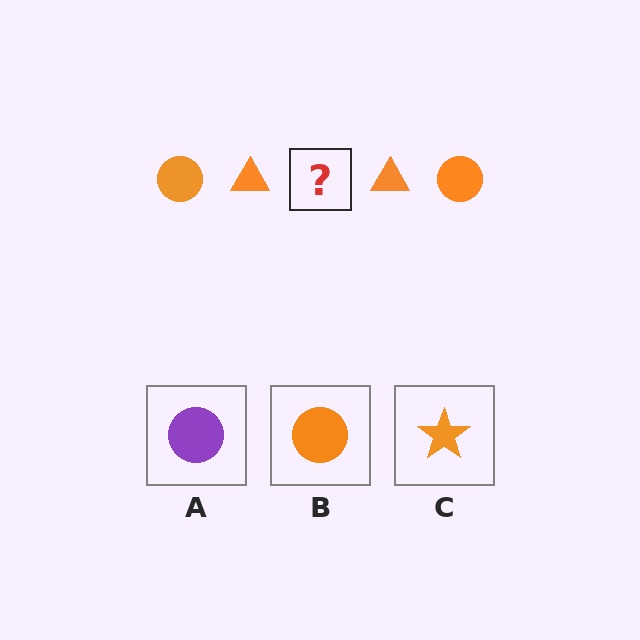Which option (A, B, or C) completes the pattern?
B.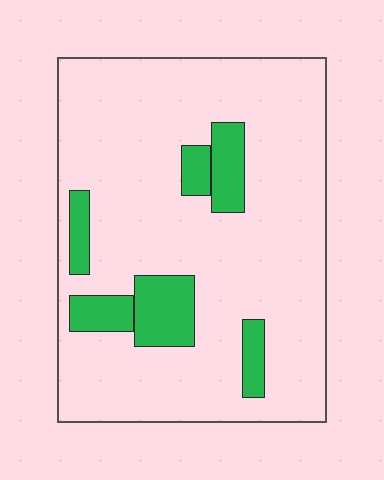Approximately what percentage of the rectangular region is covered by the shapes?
Approximately 15%.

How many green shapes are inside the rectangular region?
6.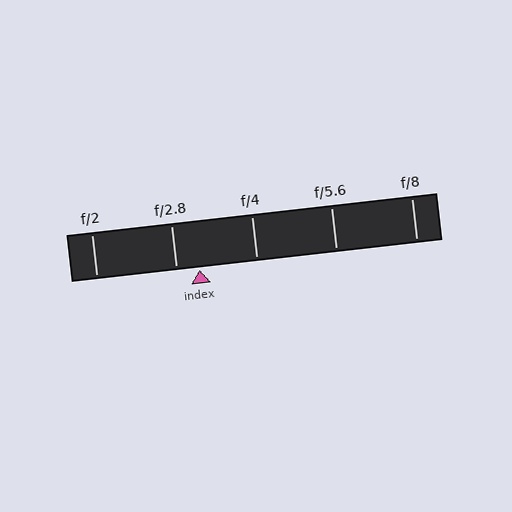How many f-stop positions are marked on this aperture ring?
There are 5 f-stop positions marked.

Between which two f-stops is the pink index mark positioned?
The index mark is between f/2.8 and f/4.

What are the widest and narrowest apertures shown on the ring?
The widest aperture shown is f/2 and the narrowest is f/8.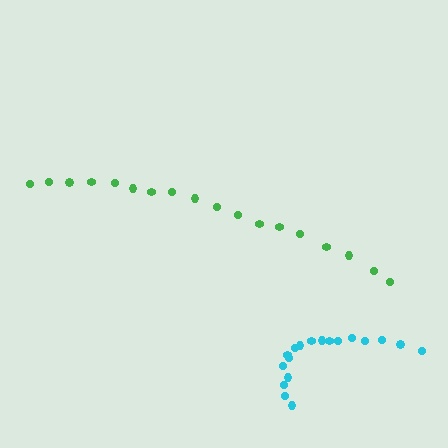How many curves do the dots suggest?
There are 2 distinct paths.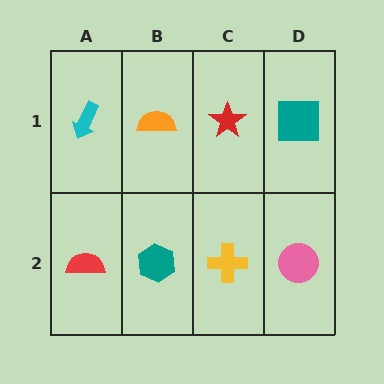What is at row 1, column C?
A red star.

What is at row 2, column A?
A red semicircle.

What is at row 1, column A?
A cyan arrow.